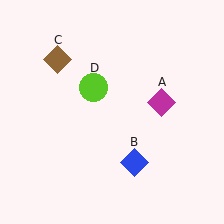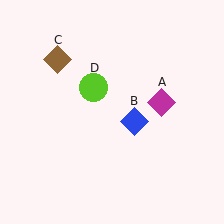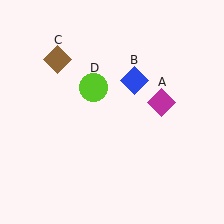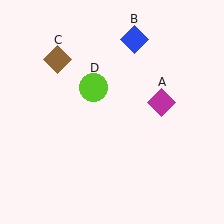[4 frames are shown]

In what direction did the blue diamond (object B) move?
The blue diamond (object B) moved up.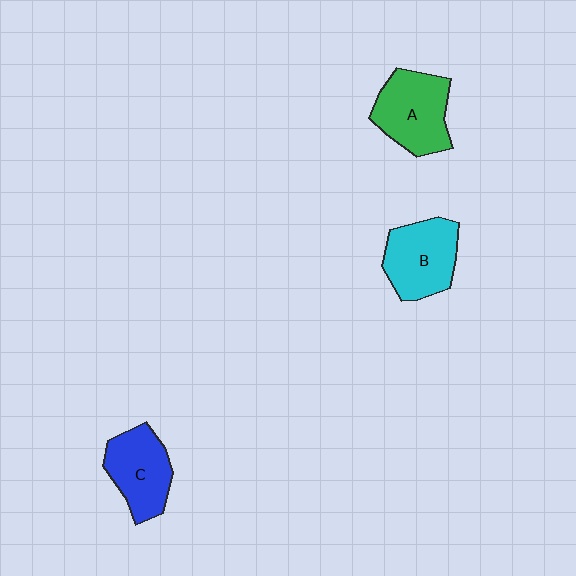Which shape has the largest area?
Shape A (green).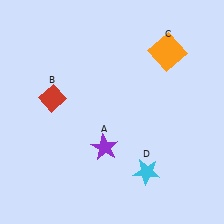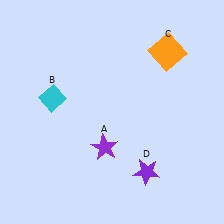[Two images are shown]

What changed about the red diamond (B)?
In Image 1, B is red. In Image 2, it changed to cyan.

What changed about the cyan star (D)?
In Image 1, D is cyan. In Image 2, it changed to purple.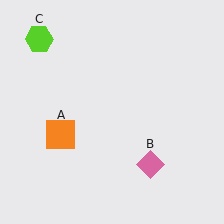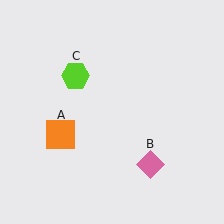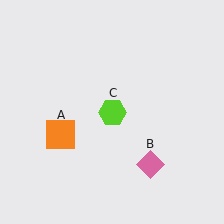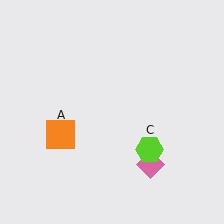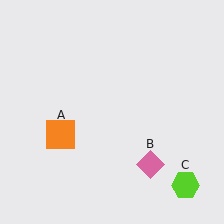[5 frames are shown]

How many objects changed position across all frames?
1 object changed position: lime hexagon (object C).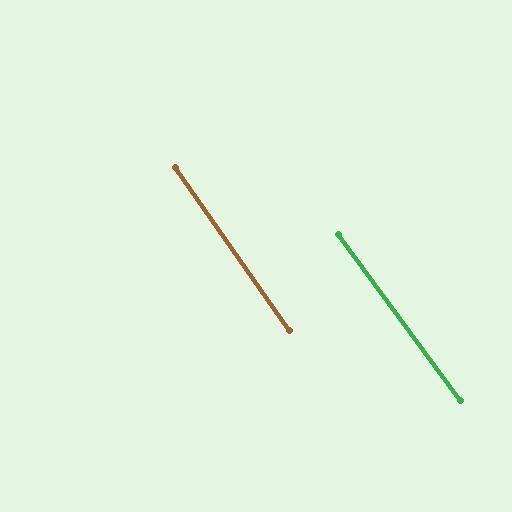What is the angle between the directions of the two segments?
Approximately 1 degree.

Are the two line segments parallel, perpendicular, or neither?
Parallel — their directions differ by only 1.3°.